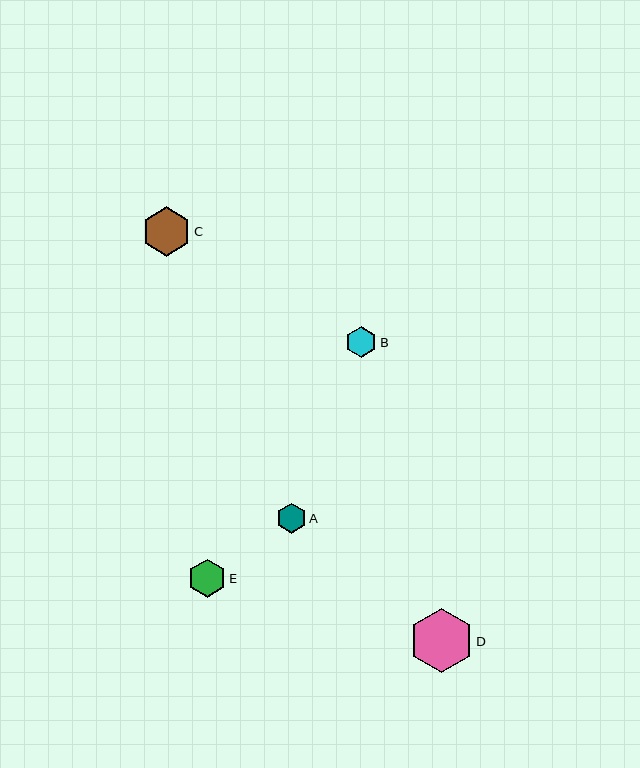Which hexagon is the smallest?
Hexagon A is the smallest with a size of approximately 29 pixels.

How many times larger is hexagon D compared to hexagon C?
Hexagon D is approximately 1.3 times the size of hexagon C.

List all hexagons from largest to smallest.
From largest to smallest: D, C, E, B, A.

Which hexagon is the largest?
Hexagon D is the largest with a size of approximately 64 pixels.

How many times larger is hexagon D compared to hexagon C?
Hexagon D is approximately 1.3 times the size of hexagon C.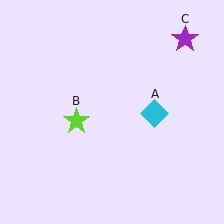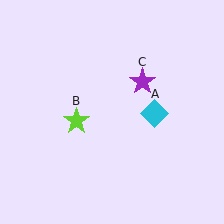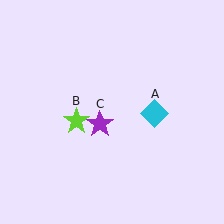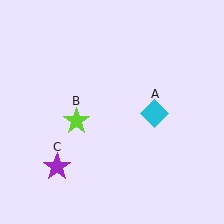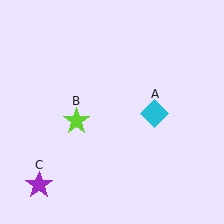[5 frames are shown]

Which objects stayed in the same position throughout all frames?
Cyan diamond (object A) and lime star (object B) remained stationary.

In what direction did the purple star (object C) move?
The purple star (object C) moved down and to the left.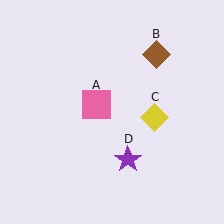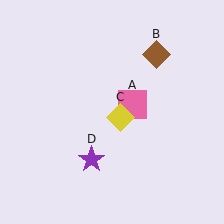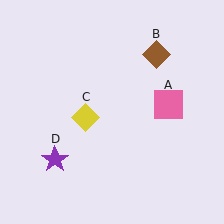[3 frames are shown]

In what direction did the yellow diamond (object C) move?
The yellow diamond (object C) moved left.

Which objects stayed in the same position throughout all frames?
Brown diamond (object B) remained stationary.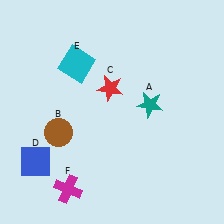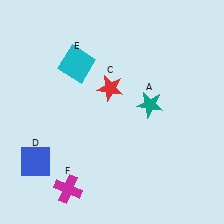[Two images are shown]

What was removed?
The brown circle (B) was removed in Image 2.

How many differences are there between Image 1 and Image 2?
There is 1 difference between the two images.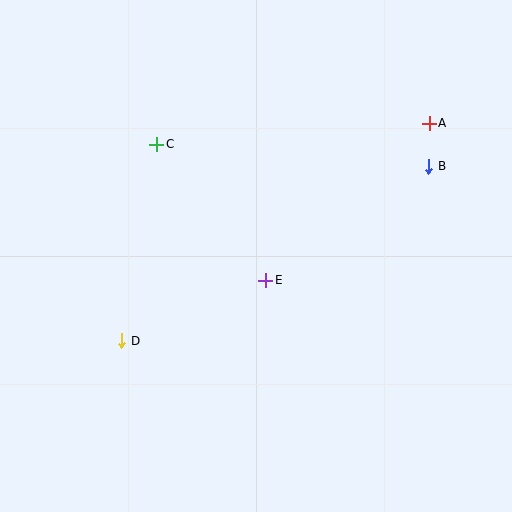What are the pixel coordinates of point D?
Point D is at (122, 341).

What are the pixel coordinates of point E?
Point E is at (266, 280).